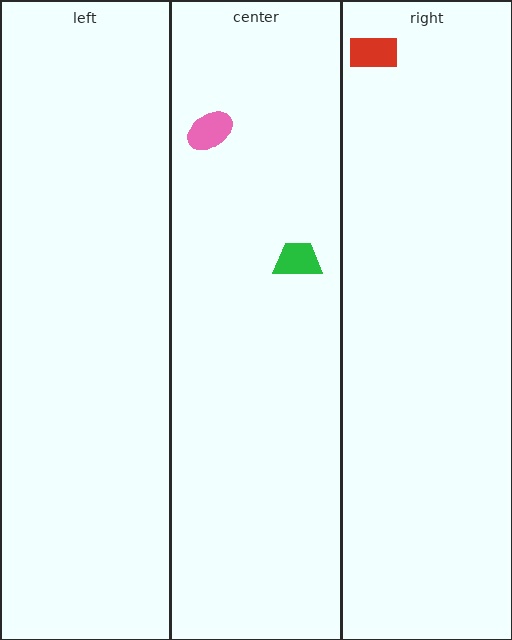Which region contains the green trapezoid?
The center region.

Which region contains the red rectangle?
The right region.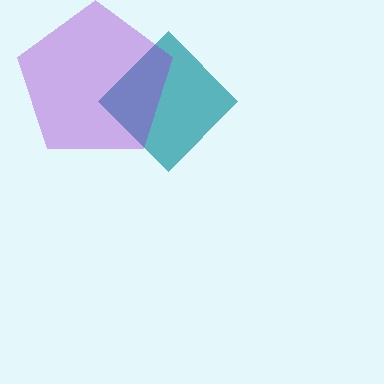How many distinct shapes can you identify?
There are 2 distinct shapes: a teal diamond, a purple pentagon.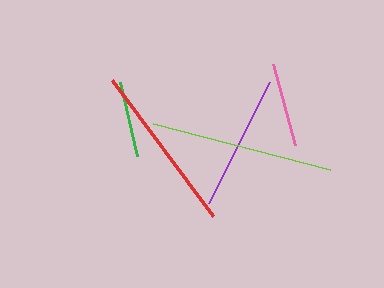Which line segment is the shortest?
The green line is the shortest at approximately 76 pixels.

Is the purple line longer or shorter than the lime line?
The lime line is longer than the purple line.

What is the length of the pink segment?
The pink segment is approximately 84 pixels long.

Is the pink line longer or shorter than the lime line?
The lime line is longer than the pink line.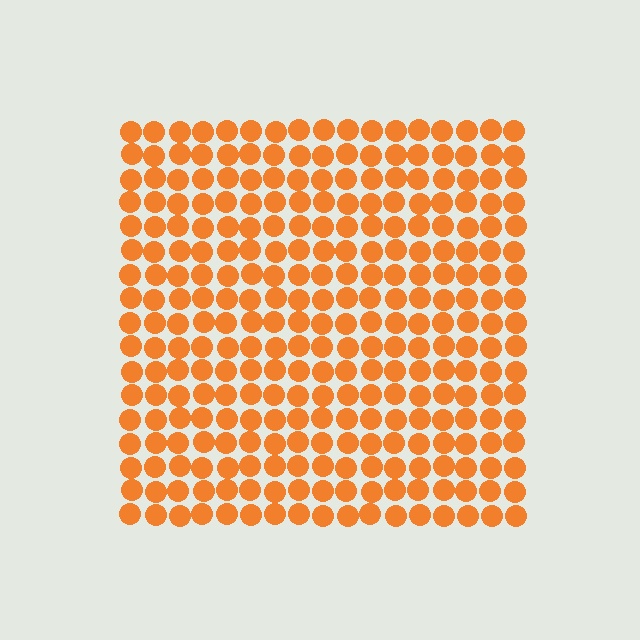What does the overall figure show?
The overall figure shows a square.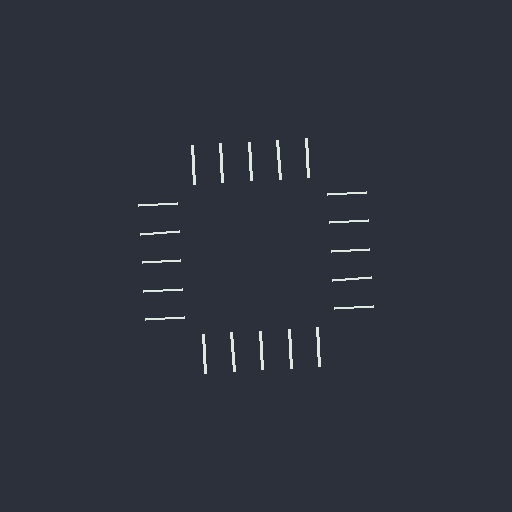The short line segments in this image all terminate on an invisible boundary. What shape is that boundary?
An illusory square — the line segments terminate on its edges but no continuous stroke is drawn.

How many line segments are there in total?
20 — 5 along each of the 4 edges.